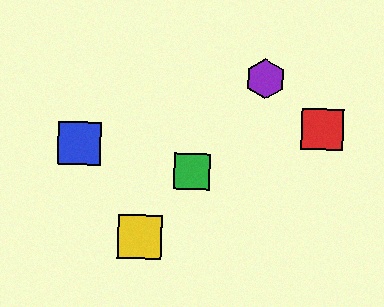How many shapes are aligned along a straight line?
3 shapes (the green square, the yellow square, the purple hexagon) are aligned along a straight line.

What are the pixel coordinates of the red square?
The red square is at (322, 129).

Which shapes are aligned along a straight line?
The green square, the yellow square, the purple hexagon are aligned along a straight line.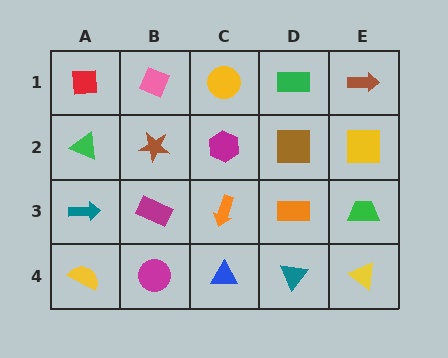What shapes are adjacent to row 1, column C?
A magenta hexagon (row 2, column C), a pink diamond (row 1, column B), a green rectangle (row 1, column D).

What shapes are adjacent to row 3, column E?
A yellow square (row 2, column E), a yellow triangle (row 4, column E), an orange rectangle (row 3, column D).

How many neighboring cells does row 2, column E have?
3.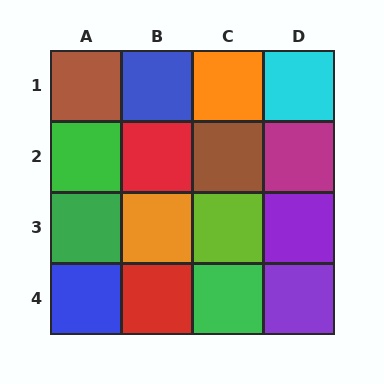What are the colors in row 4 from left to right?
Blue, red, green, purple.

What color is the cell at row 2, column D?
Magenta.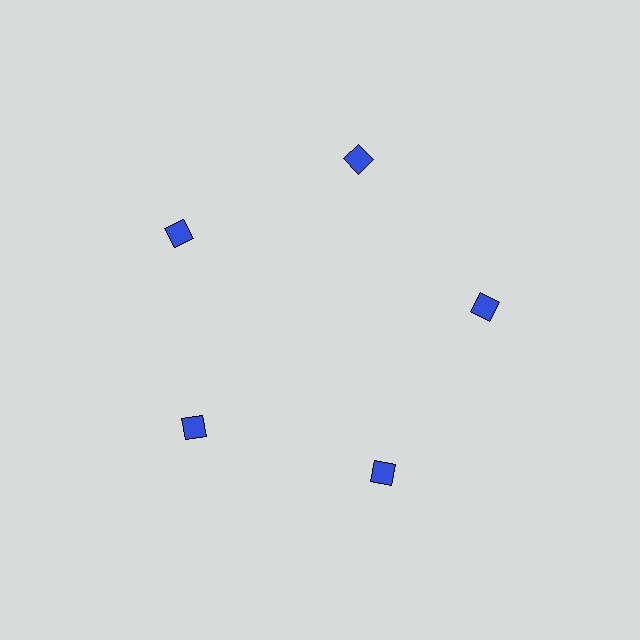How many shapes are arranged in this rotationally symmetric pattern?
There are 5 shapes, arranged in 5 groups of 1.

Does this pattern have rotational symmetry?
Yes, this pattern has 5-fold rotational symmetry. It looks the same after rotating 72 degrees around the center.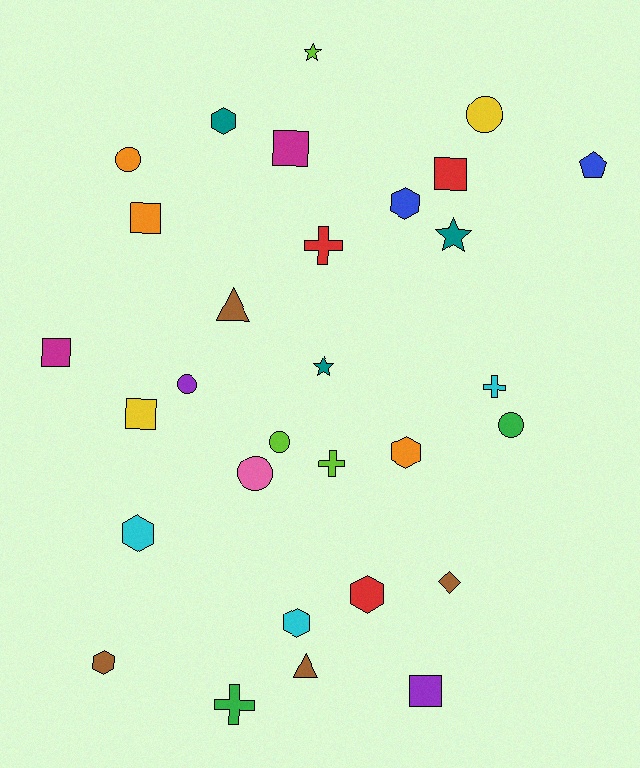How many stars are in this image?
There are 3 stars.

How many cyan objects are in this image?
There are 3 cyan objects.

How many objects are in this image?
There are 30 objects.